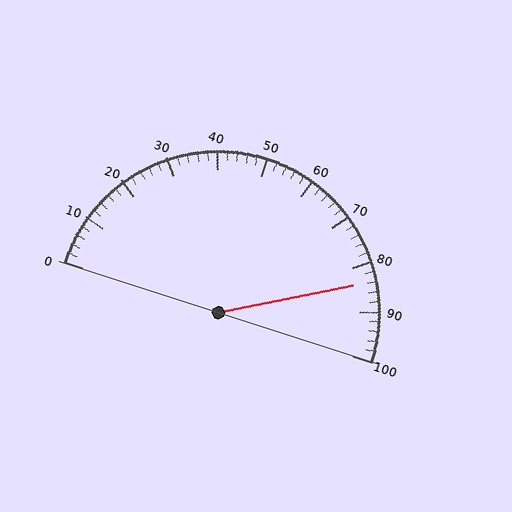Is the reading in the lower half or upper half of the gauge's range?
The reading is in the upper half of the range (0 to 100).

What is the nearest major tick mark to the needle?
The nearest major tick mark is 80.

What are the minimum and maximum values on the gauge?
The gauge ranges from 0 to 100.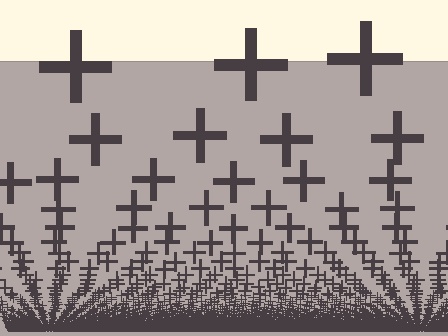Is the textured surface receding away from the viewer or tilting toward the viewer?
The surface appears to tilt toward the viewer. Texture elements get larger and sparser toward the top.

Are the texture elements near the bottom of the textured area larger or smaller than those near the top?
Smaller. The gradient is inverted — elements near the bottom are smaller and denser.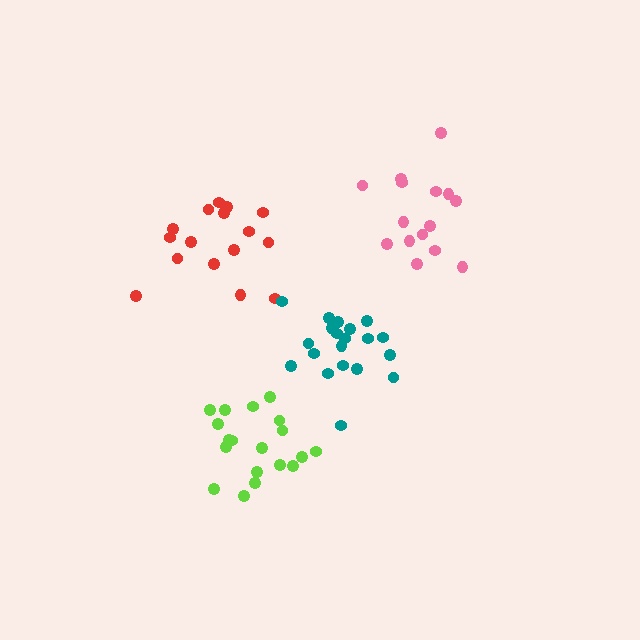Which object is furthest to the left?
The red cluster is leftmost.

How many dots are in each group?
Group 1: 16 dots, Group 2: 15 dots, Group 3: 20 dots, Group 4: 19 dots (70 total).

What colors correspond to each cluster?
The clusters are colored: red, pink, teal, lime.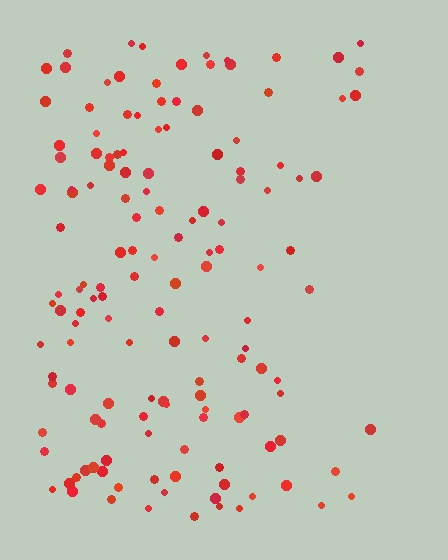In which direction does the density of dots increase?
From right to left, with the left side densest.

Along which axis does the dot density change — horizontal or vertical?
Horizontal.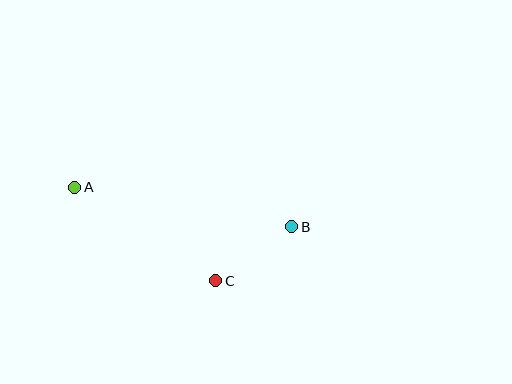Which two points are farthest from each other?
Points A and B are farthest from each other.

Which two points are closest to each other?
Points B and C are closest to each other.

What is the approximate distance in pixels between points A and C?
The distance between A and C is approximately 169 pixels.